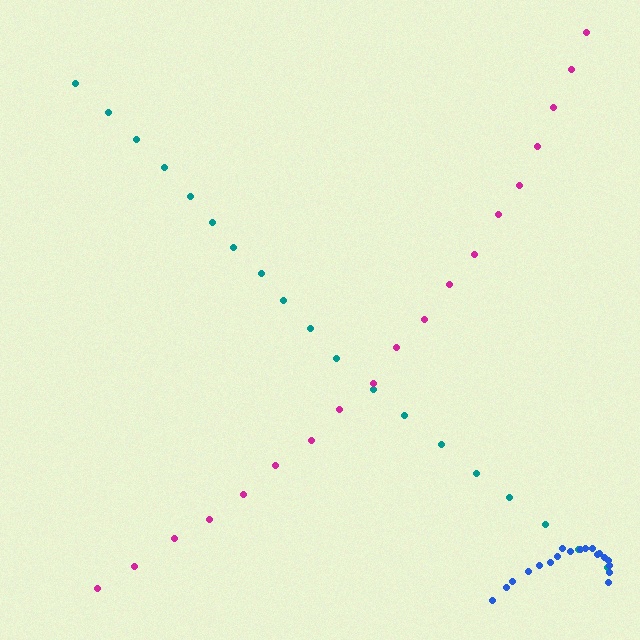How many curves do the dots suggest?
There are 3 distinct paths.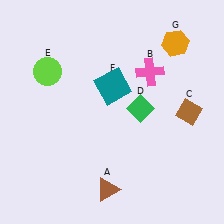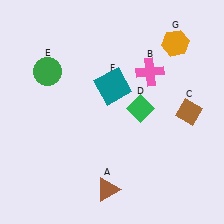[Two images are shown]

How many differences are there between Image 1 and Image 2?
There is 1 difference between the two images.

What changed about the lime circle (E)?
In Image 1, E is lime. In Image 2, it changed to green.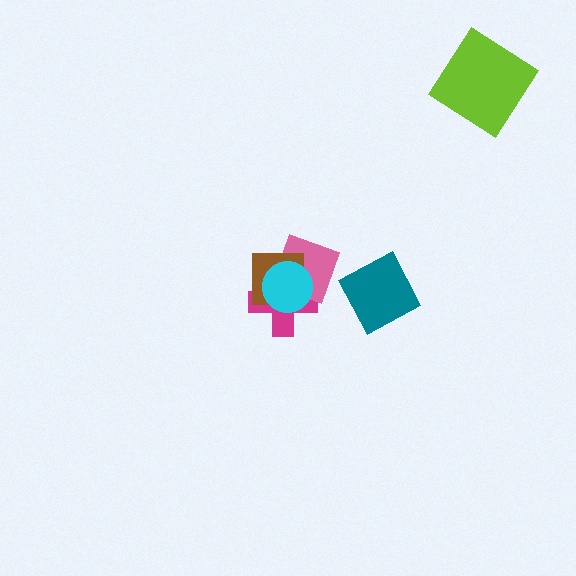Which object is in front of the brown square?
The cyan circle is in front of the brown square.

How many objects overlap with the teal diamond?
0 objects overlap with the teal diamond.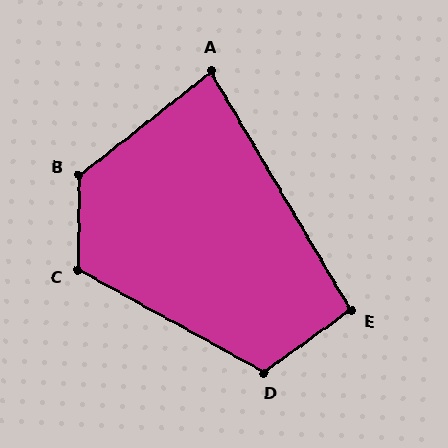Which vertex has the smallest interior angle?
A, at approximately 82 degrees.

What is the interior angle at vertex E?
Approximately 95 degrees (obtuse).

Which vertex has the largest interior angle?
B, at approximately 129 degrees.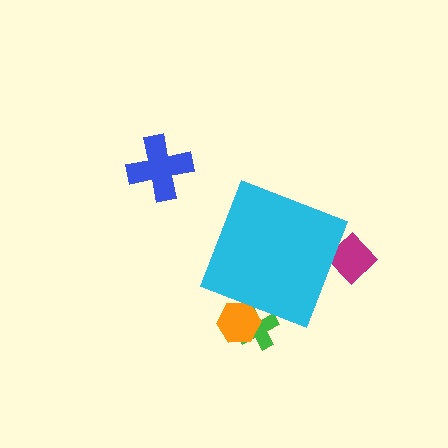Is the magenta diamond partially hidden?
Yes, the magenta diamond is partially hidden behind the cyan diamond.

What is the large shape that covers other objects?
A cyan diamond.